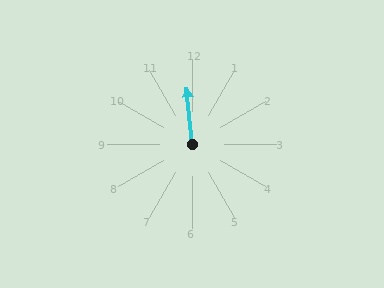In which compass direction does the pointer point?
North.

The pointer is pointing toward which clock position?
Roughly 12 o'clock.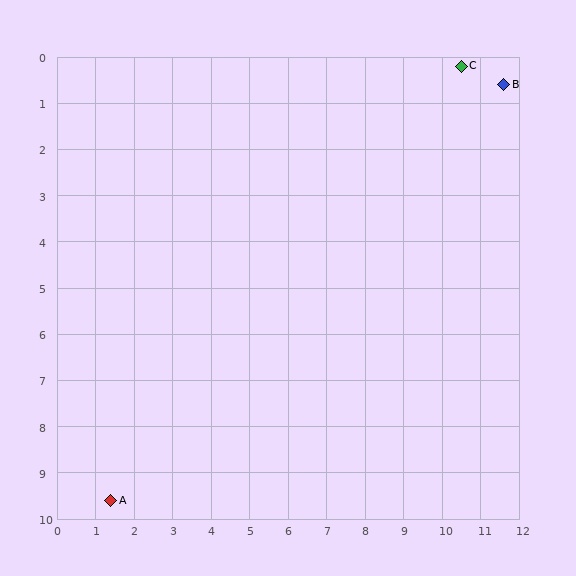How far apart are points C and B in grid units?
Points C and B are about 1.2 grid units apart.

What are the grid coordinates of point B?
Point B is at approximately (11.6, 0.6).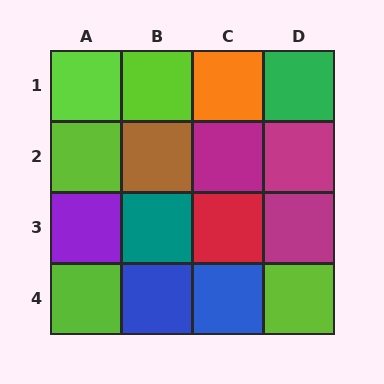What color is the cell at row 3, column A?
Purple.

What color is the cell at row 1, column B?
Lime.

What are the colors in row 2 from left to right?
Lime, brown, magenta, magenta.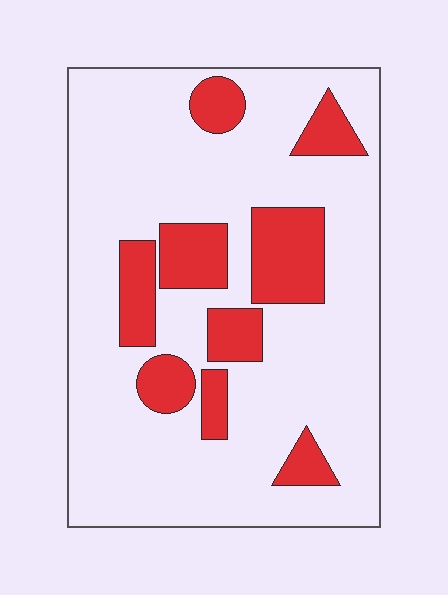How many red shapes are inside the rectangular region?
9.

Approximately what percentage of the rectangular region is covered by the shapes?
Approximately 20%.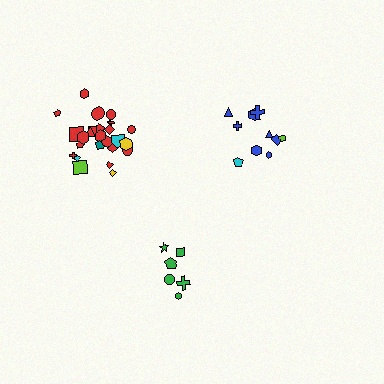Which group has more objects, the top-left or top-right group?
The top-left group.